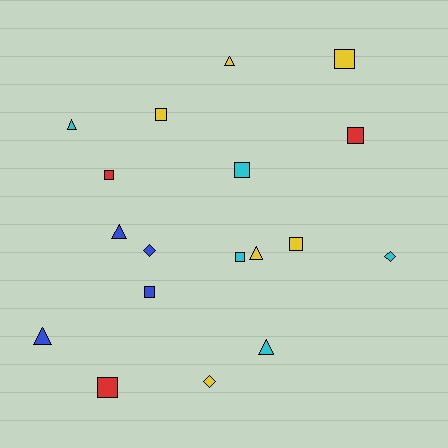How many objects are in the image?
There are 18 objects.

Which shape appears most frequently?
Square, with 9 objects.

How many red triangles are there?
There are no red triangles.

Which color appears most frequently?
Yellow, with 6 objects.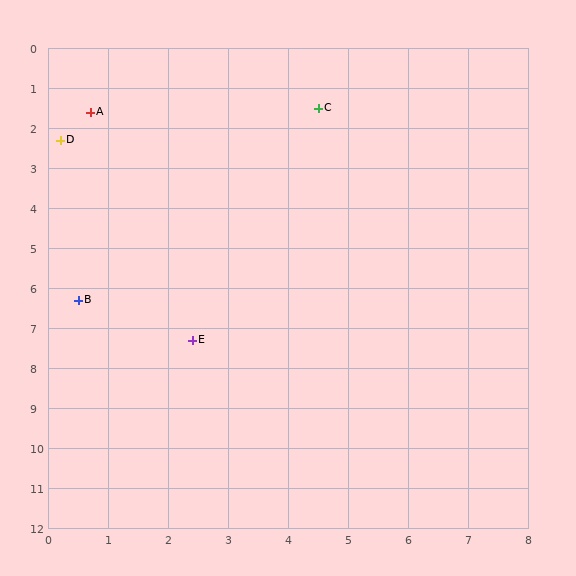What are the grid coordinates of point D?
Point D is at approximately (0.2, 2.3).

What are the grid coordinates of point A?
Point A is at approximately (0.7, 1.6).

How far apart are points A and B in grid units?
Points A and B are about 4.7 grid units apart.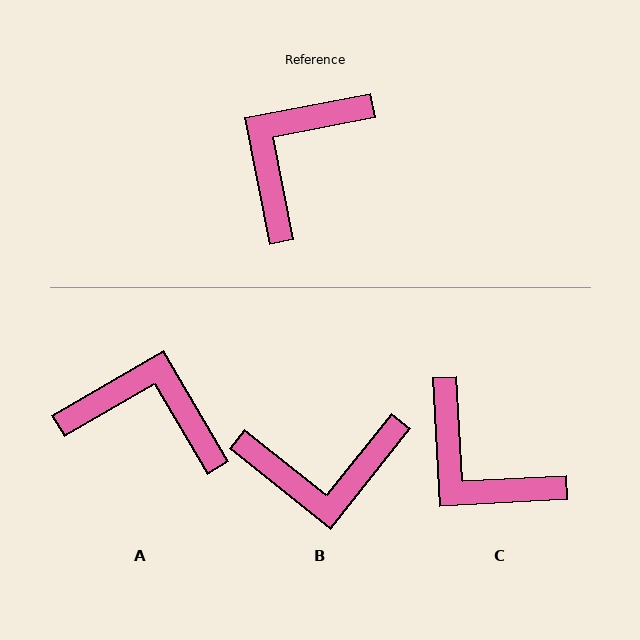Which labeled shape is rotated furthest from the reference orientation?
B, about 130 degrees away.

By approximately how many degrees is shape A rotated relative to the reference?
Approximately 71 degrees clockwise.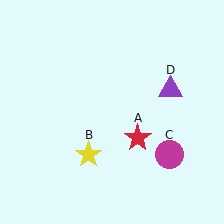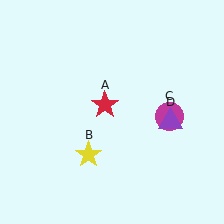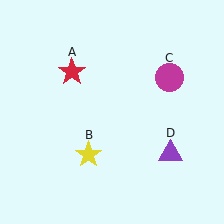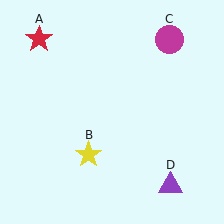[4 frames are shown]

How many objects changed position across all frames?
3 objects changed position: red star (object A), magenta circle (object C), purple triangle (object D).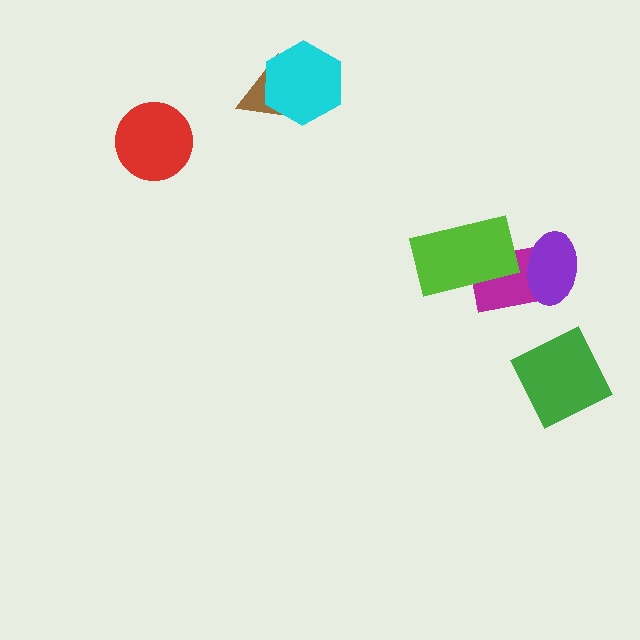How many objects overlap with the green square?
0 objects overlap with the green square.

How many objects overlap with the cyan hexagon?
1 object overlaps with the cyan hexagon.